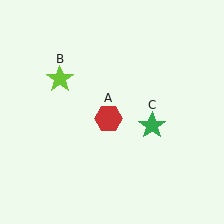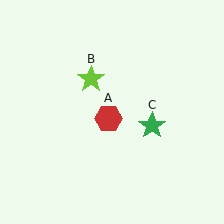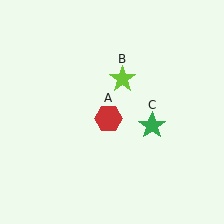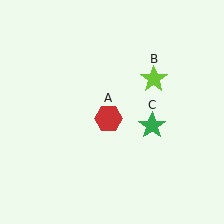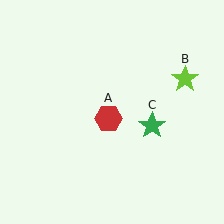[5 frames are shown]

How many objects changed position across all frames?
1 object changed position: lime star (object B).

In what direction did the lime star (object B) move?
The lime star (object B) moved right.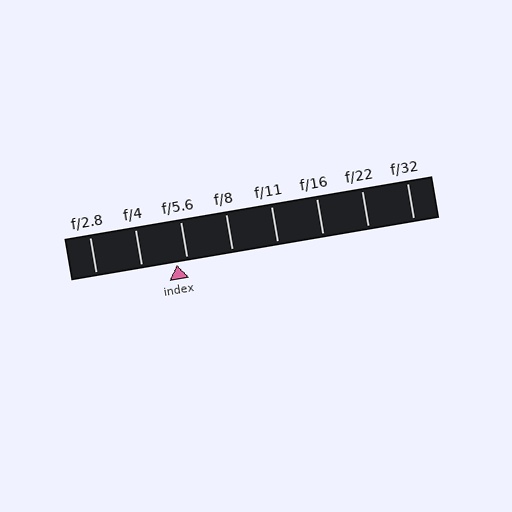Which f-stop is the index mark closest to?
The index mark is closest to f/5.6.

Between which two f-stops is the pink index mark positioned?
The index mark is between f/4 and f/5.6.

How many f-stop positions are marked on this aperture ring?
There are 8 f-stop positions marked.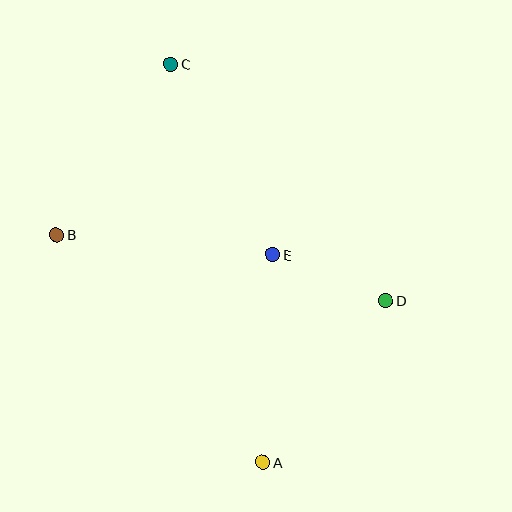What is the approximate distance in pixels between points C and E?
The distance between C and E is approximately 216 pixels.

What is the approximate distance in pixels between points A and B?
The distance between A and B is approximately 307 pixels.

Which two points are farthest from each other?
Points A and C are farthest from each other.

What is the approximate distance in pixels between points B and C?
The distance between B and C is approximately 206 pixels.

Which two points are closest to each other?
Points D and E are closest to each other.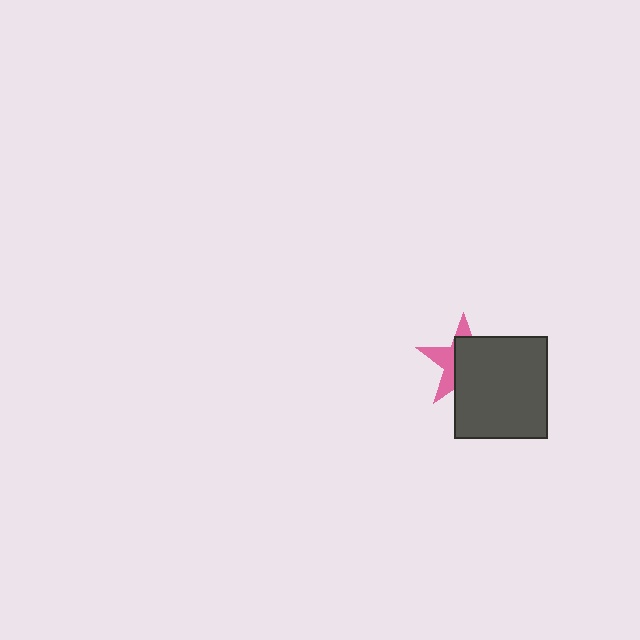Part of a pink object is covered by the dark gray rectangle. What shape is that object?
It is a star.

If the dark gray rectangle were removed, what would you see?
You would see the complete pink star.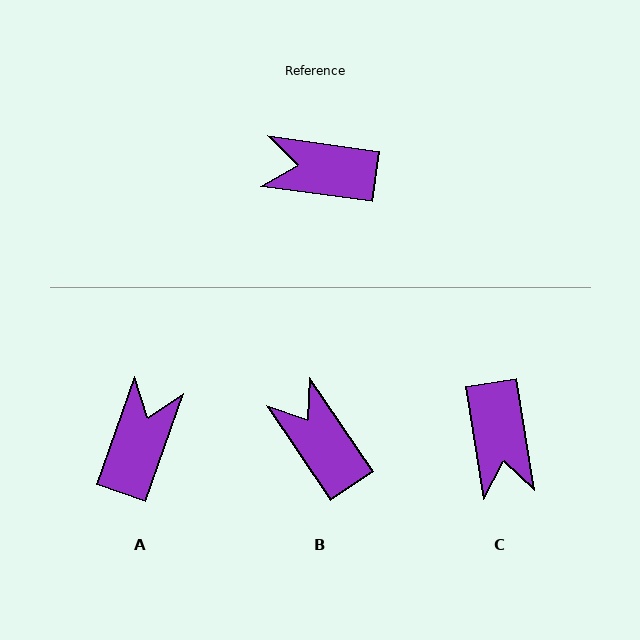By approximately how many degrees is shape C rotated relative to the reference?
Approximately 107 degrees counter-clockwise.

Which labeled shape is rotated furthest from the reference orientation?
C, about 107 degrees away.